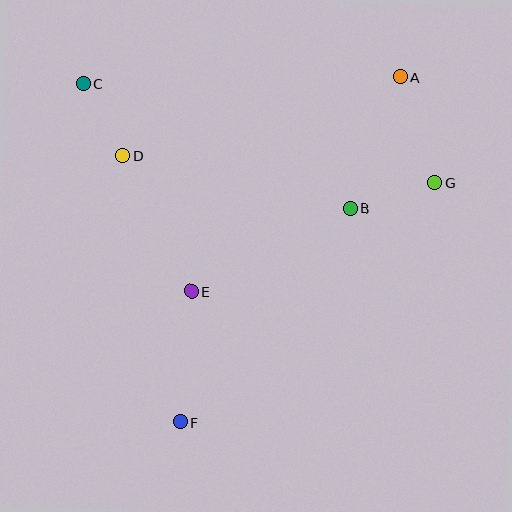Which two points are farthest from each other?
Points A and F are farthest from each other.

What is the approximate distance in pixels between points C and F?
The distance between C and F is approximately 352 pixels.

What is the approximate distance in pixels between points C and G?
The distance between C and G is approximately 365 pixels.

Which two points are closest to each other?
Points C and D are closest to each other.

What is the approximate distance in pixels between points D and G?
The distance between D and G is approximately 313 pixels.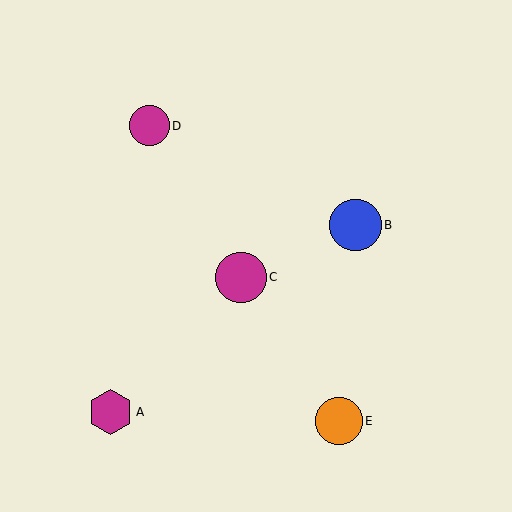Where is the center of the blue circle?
The center of the blue circle is at (356, 225).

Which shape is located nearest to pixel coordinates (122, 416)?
The magenta hexagon (labeled A) at (111, 412) is nearest to that location.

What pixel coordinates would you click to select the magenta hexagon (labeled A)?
Click at (111, 412) to select the magenta hexagon A.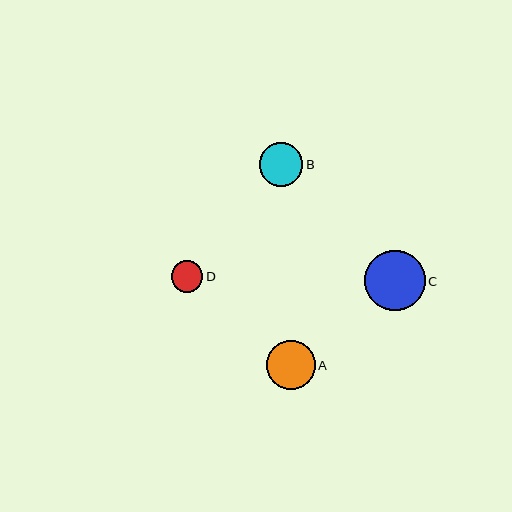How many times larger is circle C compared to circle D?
Circle C is approximately 1.9 times the size of circle D.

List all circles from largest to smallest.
From largest to smallest: C, A, B, D.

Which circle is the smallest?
Circle D is the smallest with a size of approximately 32 pixels.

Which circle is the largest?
Circle C is the largest with a size of approximately 61 pixels.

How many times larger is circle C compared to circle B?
Circle C is approximately 1.4 times the size of circle B.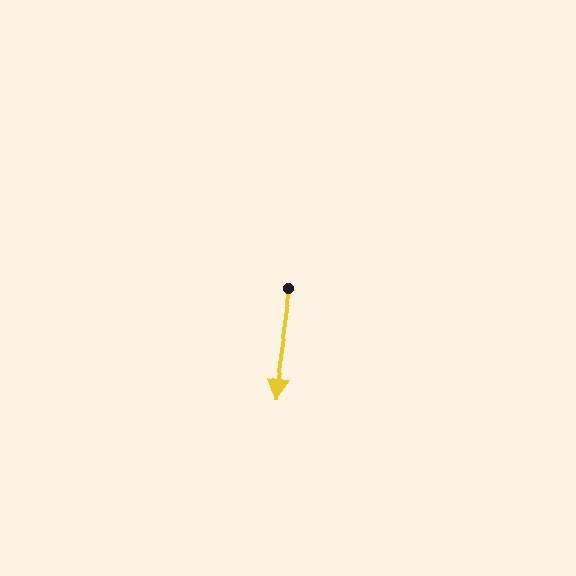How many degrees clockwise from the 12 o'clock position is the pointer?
Approximately 188 degrees.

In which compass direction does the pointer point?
South.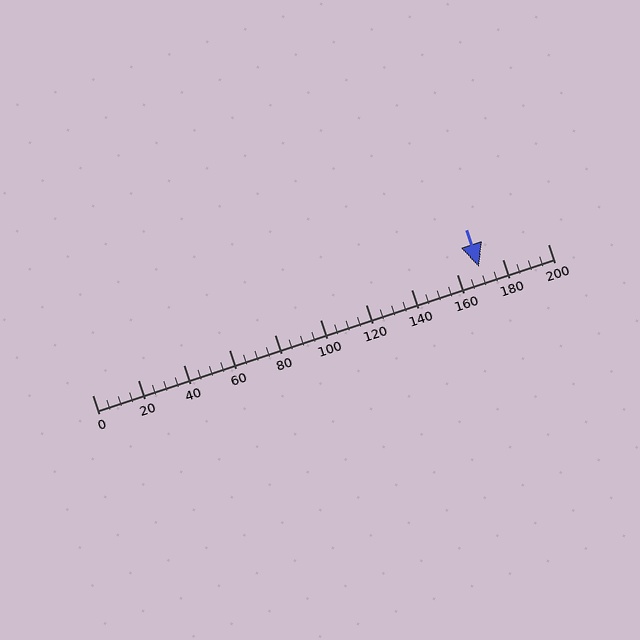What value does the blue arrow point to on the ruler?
The blue arrow points to approximately 170.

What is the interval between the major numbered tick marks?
The major tick marks are spaced 20 units apart.